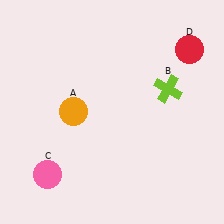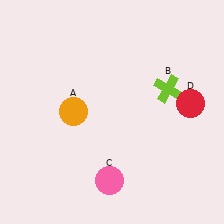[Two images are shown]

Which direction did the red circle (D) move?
The red circle (D) moved down.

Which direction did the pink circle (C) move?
The pink circle (C) moved right.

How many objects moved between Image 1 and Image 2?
2 objects moved between the two images.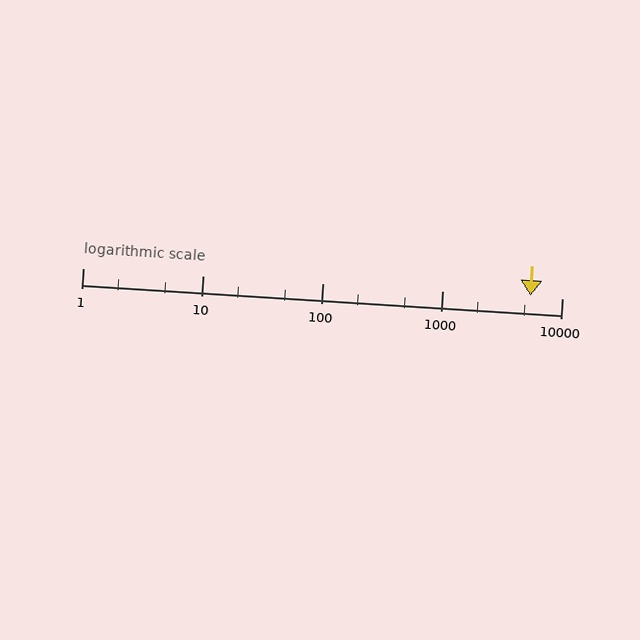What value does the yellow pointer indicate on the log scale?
The pointer indicates approximately 5500.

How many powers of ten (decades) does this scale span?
The scale spans 4 decades, from 1 to 10000.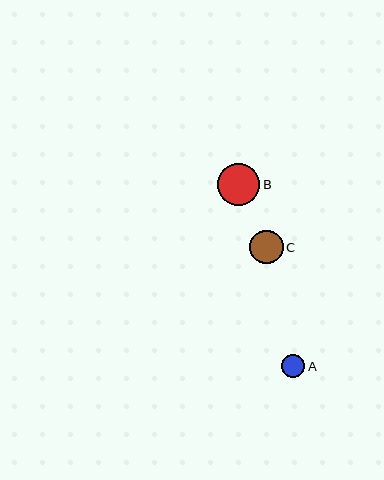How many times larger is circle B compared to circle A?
Circle B is approximately 1.8 times the size of circle A.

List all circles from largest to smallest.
From largest to smallest: B, C, A.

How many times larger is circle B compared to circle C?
Circle B is approximately 1.2 times the size of circle C.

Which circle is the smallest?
Circle A is the smallest with a size of approximately 23 pixels.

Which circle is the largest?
Circle B is the largest with a size of approximately 42 pixels.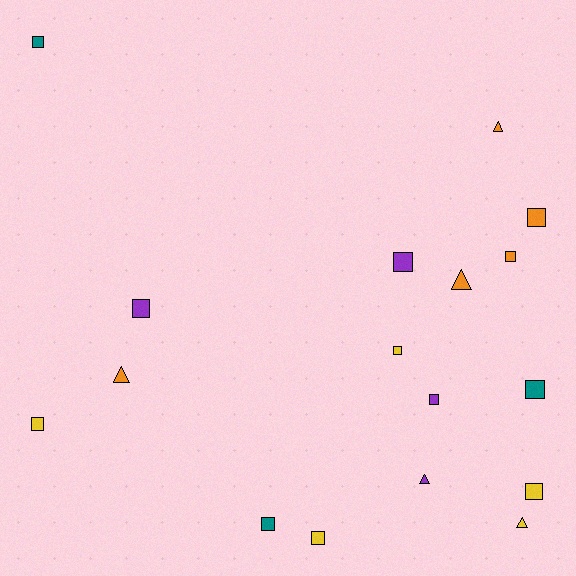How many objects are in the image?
There are 17 objects.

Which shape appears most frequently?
Square, with 12 objects.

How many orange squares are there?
There are 2 orange squares.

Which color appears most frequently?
Yellow, with 5 objects.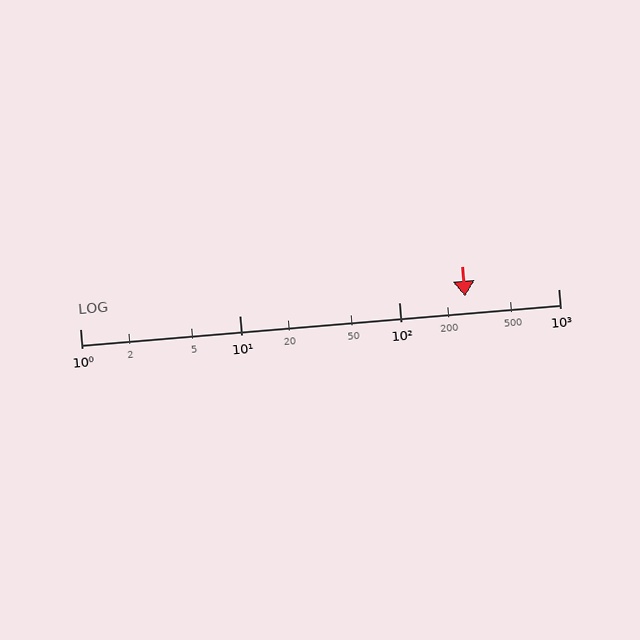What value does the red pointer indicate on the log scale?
The pointer indicates approximately 260.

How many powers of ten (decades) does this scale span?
The scale spans 3 decades, from 1 to 1000.